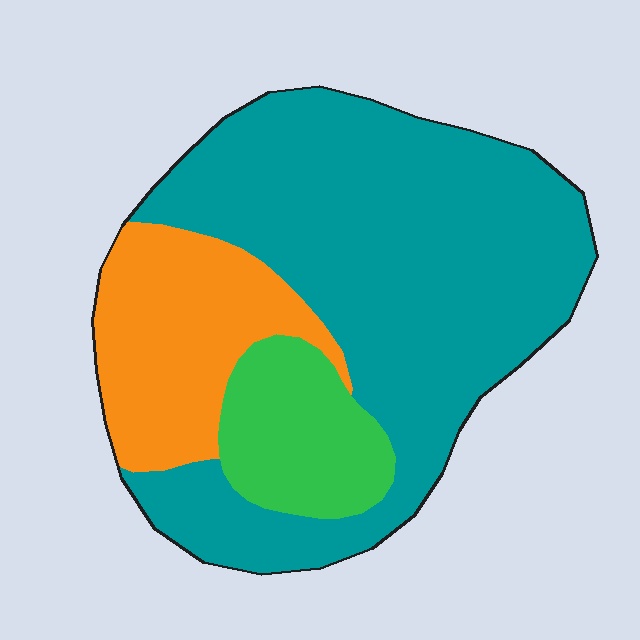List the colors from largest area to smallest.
From largest to smallest: teal, orange, green.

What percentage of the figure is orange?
Orange covers around 20% of the figure.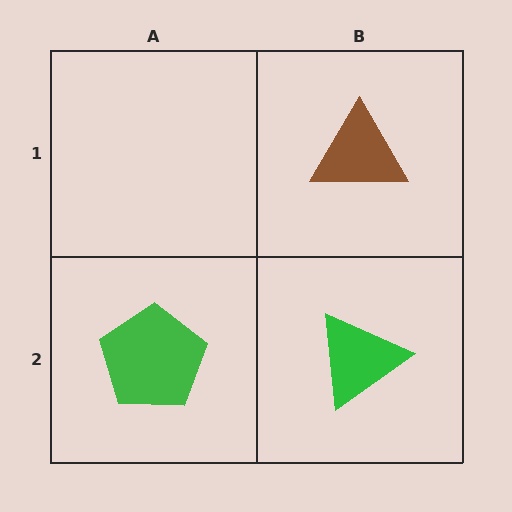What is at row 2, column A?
A green pentagon.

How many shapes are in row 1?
1 shape.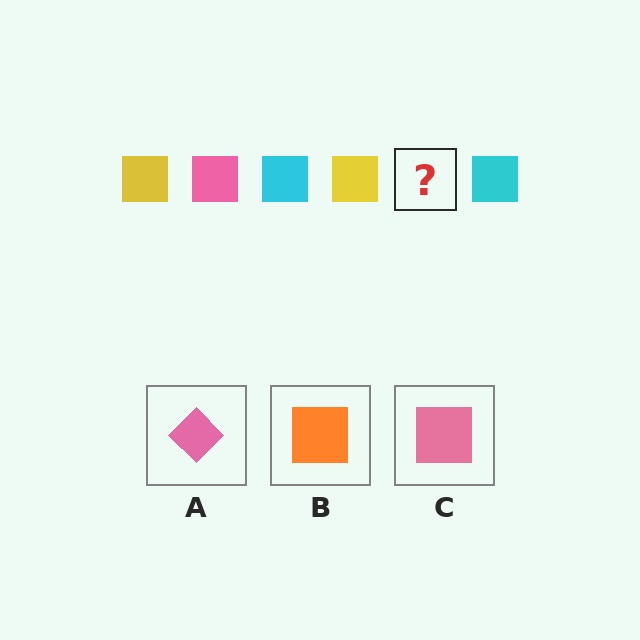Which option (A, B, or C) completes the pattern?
C.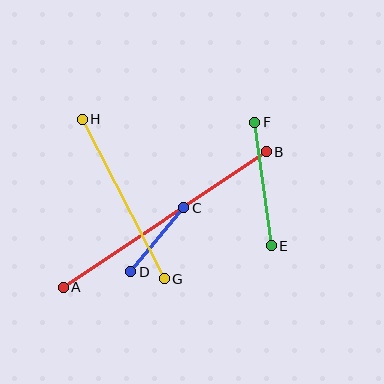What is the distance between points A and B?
The distance is approximately 244 pixels.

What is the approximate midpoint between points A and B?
The midpoint is at approximately (165, 219) pixels.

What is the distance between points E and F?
The distance is approximately 125 pixels.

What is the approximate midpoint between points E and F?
The midpoint is at approximately (263, 184) pixels.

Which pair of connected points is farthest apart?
Points A and B are farthest apart.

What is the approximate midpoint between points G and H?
The midpoint is at approximately (123, 199) pixels.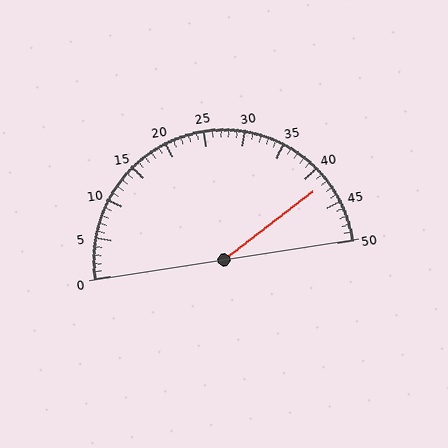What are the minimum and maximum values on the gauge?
The gauge ranges from 0 to 50.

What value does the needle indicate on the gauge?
The needle indicates approximately 42.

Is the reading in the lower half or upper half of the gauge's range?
The reading is in the upper half of the range (0 to 50).